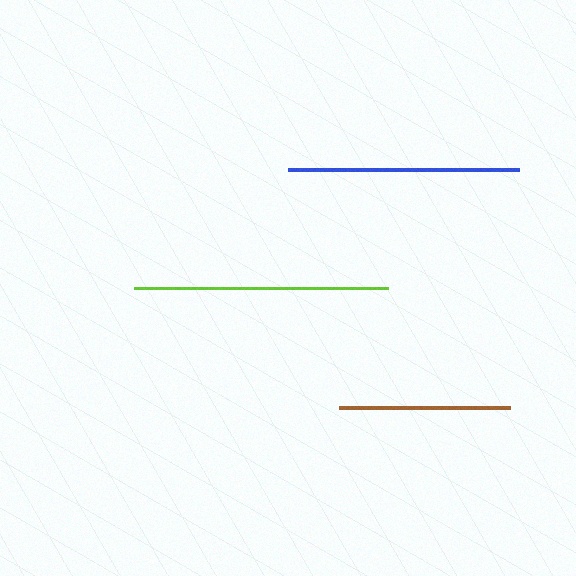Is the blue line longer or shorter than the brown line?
The blue line is longer than the brown line.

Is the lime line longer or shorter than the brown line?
The lime line is longer than the brown line.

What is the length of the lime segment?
The lime segment is approximately 254 pixels long.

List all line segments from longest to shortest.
From longest to shortest: lime, blue, brown.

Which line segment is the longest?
The lime line is the longest at approximately 254 pixels.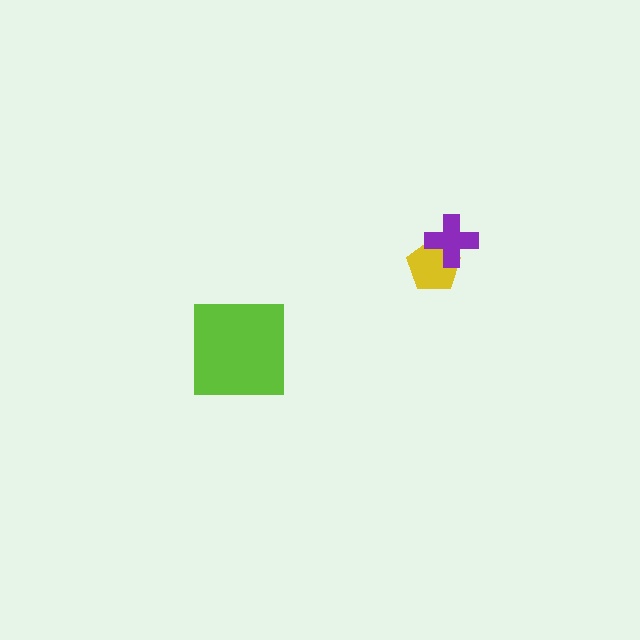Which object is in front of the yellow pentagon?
The purple cross is in front of the yellow pentagon.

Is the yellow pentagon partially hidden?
Yes, it is partially covered by another shape.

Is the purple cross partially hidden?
No, no other shape covers it.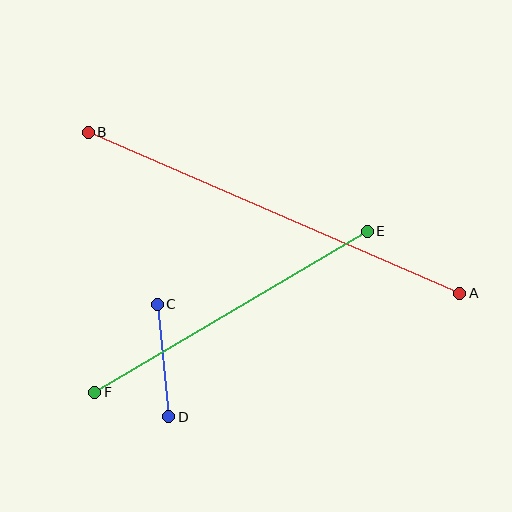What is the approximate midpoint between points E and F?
The midpoint is at approximately (231, 312) pixels.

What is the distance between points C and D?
The distance is approximately 113 pixels.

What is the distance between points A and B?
The distance is approximately 405 pixels.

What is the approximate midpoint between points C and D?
The midpoint is at approximately (163, 360) pixels.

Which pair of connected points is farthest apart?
Points A and B are farthest apart.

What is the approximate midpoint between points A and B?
The midpoint is at approximately (274, 213) pixels.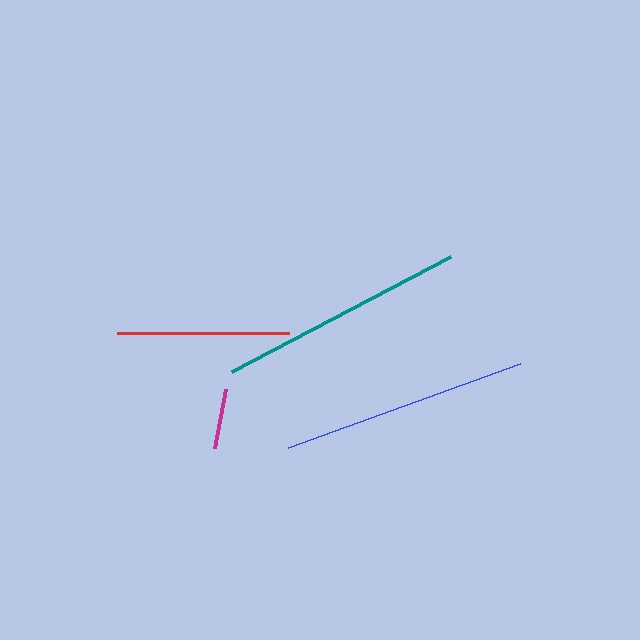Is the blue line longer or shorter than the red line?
The blue line is longer than the red line.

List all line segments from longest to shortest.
From longest to shortest: teal, blue, red, magenta.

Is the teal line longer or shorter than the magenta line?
The teal line is longer than the magenta line.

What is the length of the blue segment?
The blue segment is approximately 247 pixels long.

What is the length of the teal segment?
The teal segment is approximately 247 pixels long.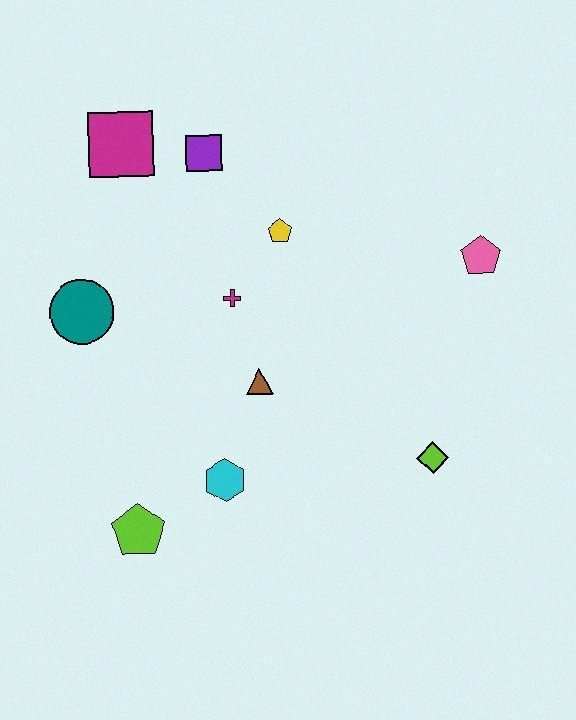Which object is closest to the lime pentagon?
The cyan hexagon is closest to the lime pentagon.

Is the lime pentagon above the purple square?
No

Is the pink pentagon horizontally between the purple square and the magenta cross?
No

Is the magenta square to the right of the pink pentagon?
No